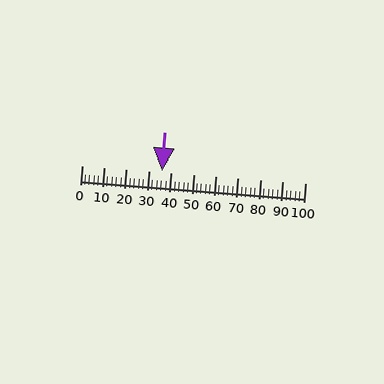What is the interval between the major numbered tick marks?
The major tick marks are spaced 10 units apart.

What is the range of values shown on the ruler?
The ruler shows values from 0 to 100.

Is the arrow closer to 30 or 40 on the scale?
The arrow is closer to 40.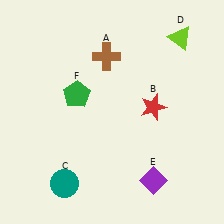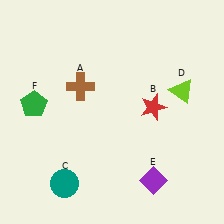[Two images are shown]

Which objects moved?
The objects that moved are: the brown cross (A), the lime triangle (D), the green pentagon (F).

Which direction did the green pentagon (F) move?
The green pentagon (F) moved left.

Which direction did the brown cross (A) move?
The brown cross (A) moved down.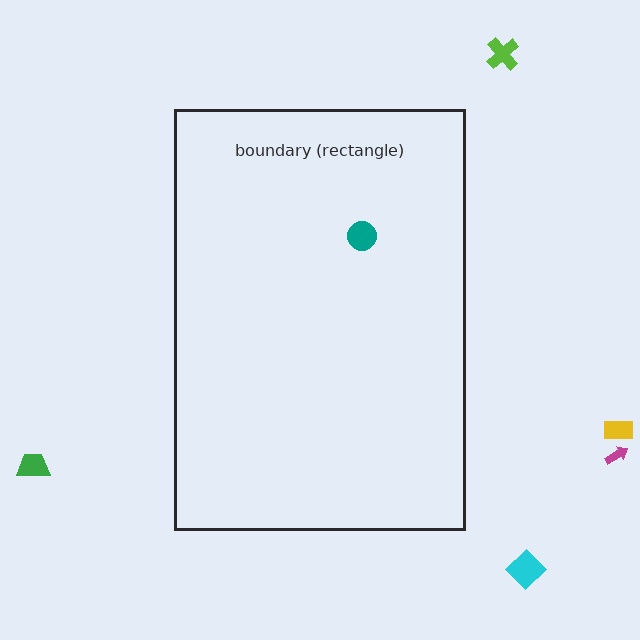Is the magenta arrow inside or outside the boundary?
Outside.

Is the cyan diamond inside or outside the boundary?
Outside.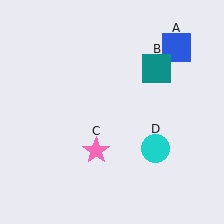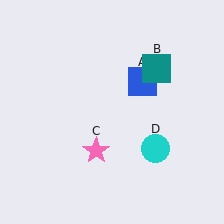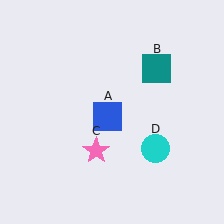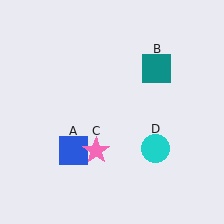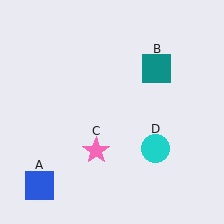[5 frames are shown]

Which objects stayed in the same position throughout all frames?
Teal square (object B) and pink star (object C) and cyan circle (object D) remained stationary.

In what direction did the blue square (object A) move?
The blue square (object A) moved down and to the left.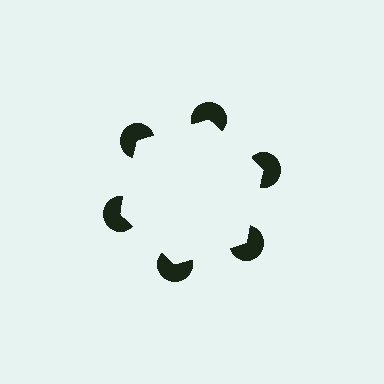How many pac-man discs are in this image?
There are 6 — one at each vertex of the illusory hexagon.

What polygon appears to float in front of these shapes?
An illusory hexagon — its edges are inferred from the aligned wedge cuts in the pac-man discs, not physically drawn.